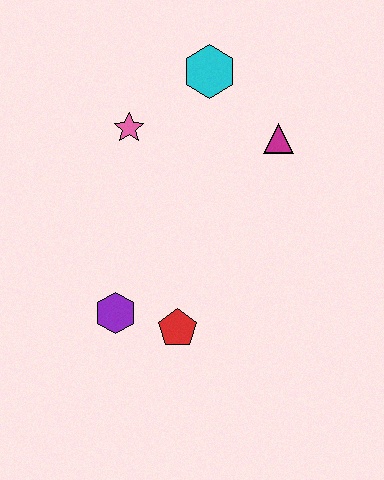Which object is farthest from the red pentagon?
The cyan hexagon is farthest from the red pentagon.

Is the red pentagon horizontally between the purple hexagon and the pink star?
No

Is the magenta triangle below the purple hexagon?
No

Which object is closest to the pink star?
The cyan hexagon is closest to the pink star.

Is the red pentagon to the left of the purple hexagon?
No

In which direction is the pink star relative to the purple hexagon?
The pink star is above the purple hexagon.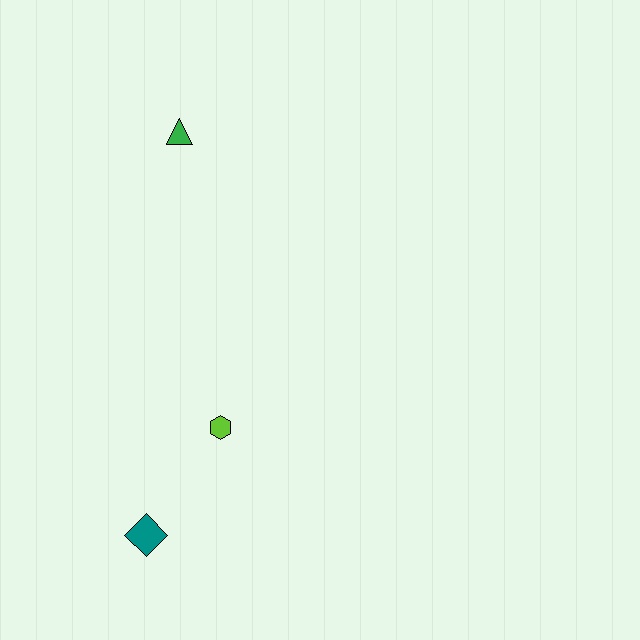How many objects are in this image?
There are 3 objects.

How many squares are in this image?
There are no squares.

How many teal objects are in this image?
There is 1 teal object.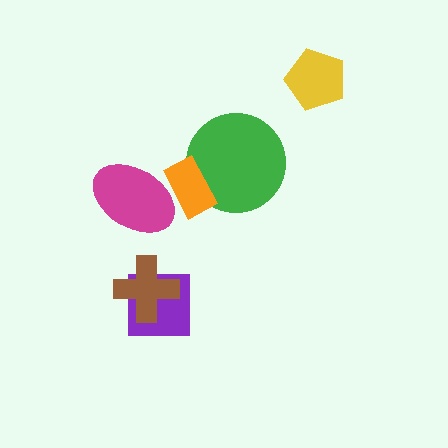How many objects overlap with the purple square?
1 object overlaps with the purple square.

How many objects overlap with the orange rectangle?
2 objects overlap with the orange rectangle.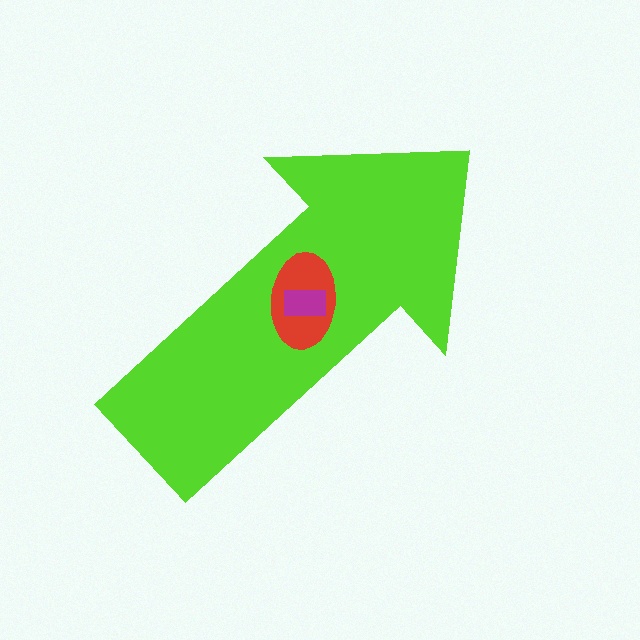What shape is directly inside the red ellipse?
The magenta rectangle.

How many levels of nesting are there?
3.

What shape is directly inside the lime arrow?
The red ellipse.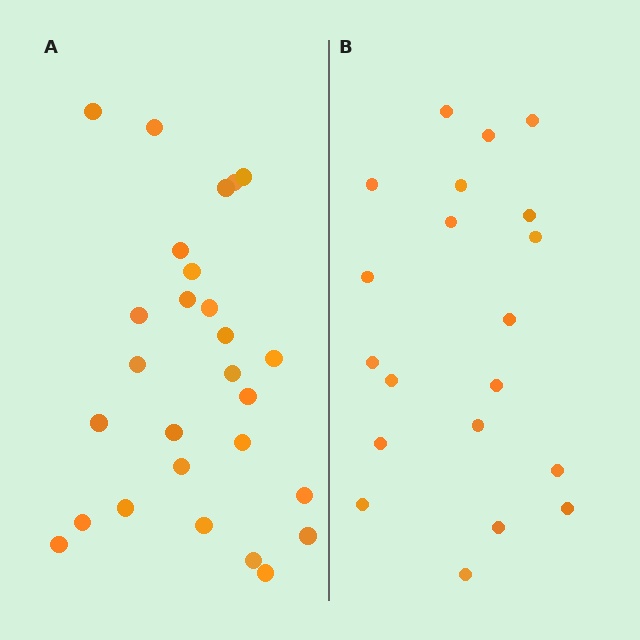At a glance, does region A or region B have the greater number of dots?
Region A (the left region) has more dots.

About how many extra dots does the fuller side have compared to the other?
Region A has roughly 8 or so more dots than region B.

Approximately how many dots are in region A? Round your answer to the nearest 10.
About 30 dots. (The exact count is 27, which rounds to 30.)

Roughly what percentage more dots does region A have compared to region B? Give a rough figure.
About 35% more.